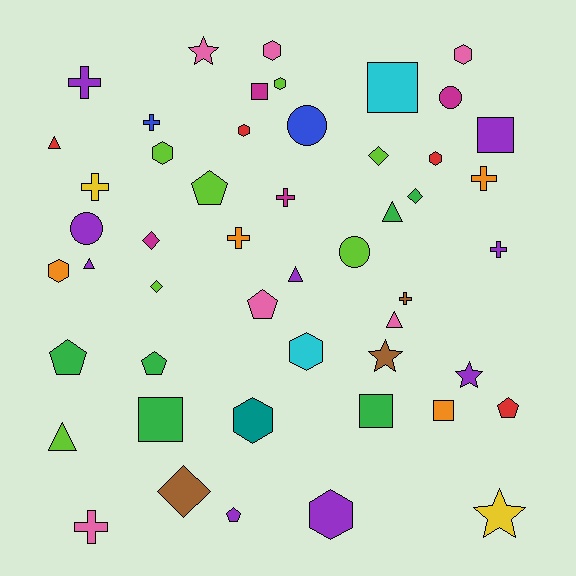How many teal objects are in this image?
There is 1 teal object.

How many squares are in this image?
There are 6 squares.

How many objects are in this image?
There are 50 objects.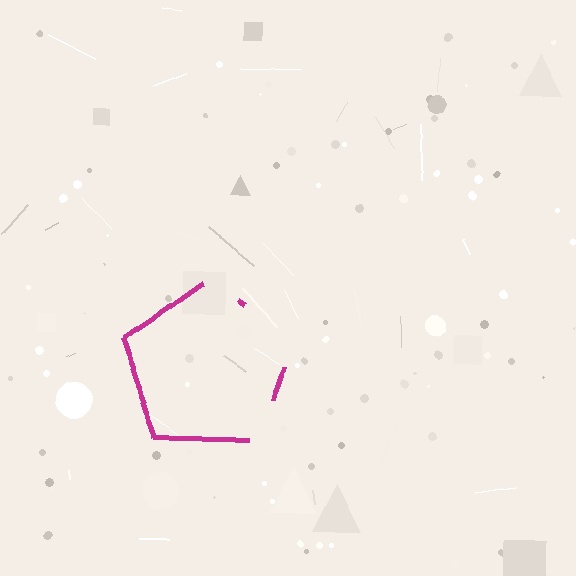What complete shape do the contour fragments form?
The contour fragments form a pentagon.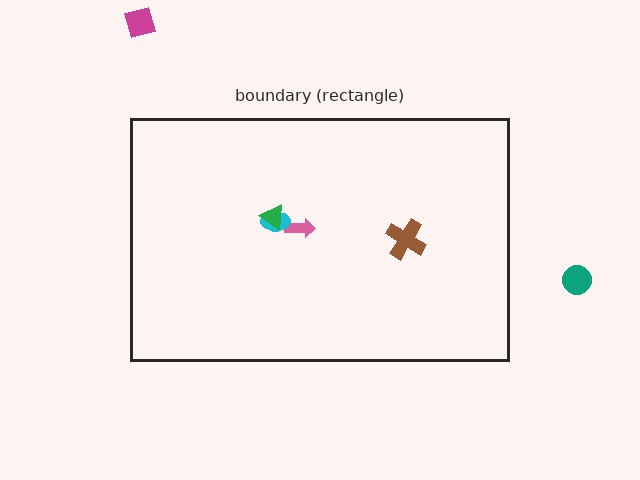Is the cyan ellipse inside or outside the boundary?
Inside.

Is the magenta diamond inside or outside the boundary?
Outside.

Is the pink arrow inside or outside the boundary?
Inside.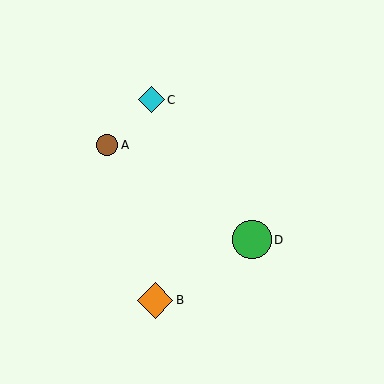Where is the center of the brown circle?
The center of the brown circle is at (107, 145).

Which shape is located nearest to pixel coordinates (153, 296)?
The orange diamond (labeled B) at (155, 300) is nearest to that location.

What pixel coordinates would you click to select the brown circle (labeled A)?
Click at (107, 145) to select the brown circle A.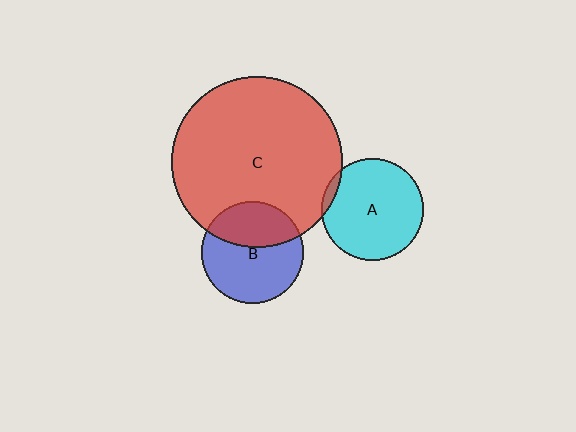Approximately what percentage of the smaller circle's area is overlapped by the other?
Approximately 35%.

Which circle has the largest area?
Circle C (red).